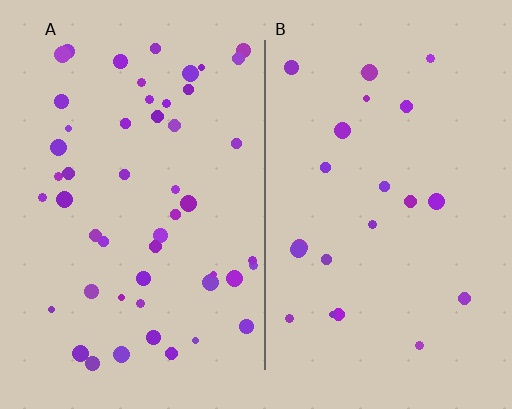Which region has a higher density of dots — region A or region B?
A (the left).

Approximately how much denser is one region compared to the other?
Approximately 2.3× — region A over region B.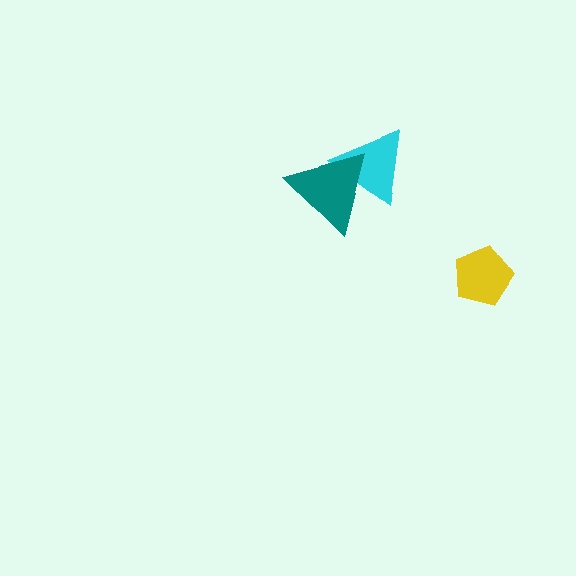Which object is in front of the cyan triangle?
The teal triangle is in front of the cyan triangle.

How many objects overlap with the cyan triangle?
1 object overlaps with the cyan triangle.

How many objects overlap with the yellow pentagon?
0 objects overlap with the yellow pentagon.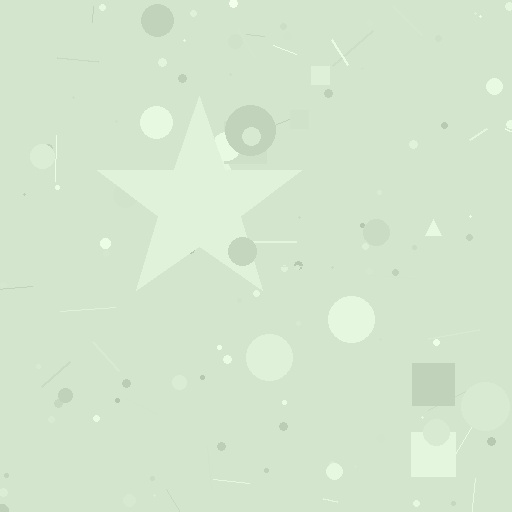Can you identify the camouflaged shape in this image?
The camouflaged shape is a star.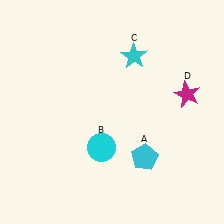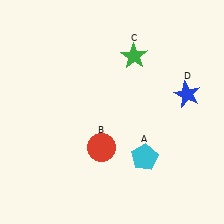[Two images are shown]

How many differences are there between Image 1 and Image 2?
There are 3 differences between the two images.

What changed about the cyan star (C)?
In Image 1, C is cyan. In Image 2, it changed to green.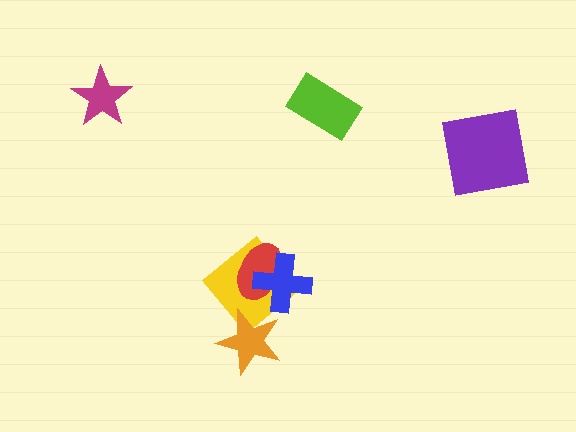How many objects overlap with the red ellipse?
2 objects overlap with the red ellipse.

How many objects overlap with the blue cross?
2 objects overlap with the blue cross.